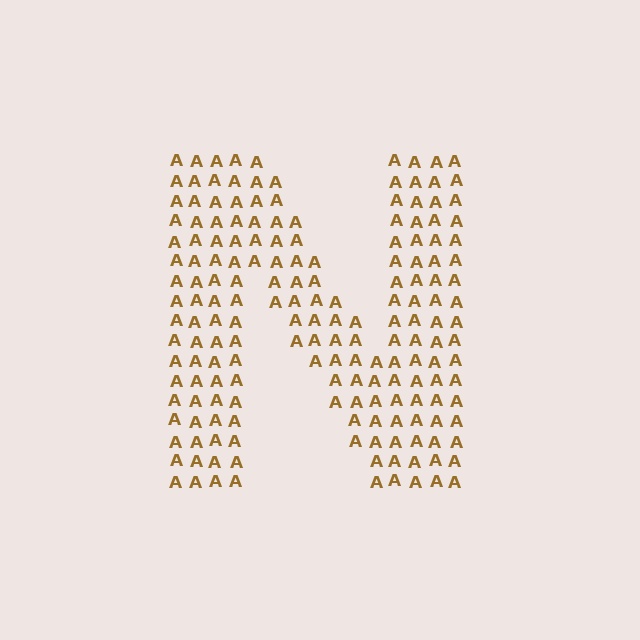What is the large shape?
The large shape is the letter N.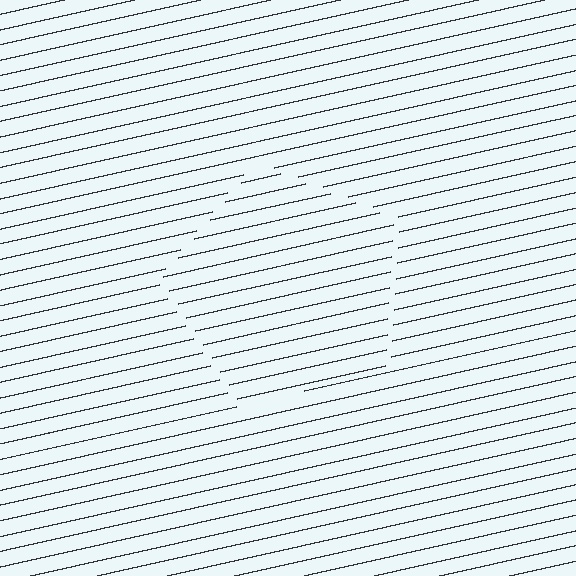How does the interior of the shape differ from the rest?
The interior of the shape contains the same grating, shifted by half a period — the contour is defined by the phase discontinuity where line-ends from the inner and outer gratings abut.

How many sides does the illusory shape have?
5 sides — the line-ends trace a pentagon.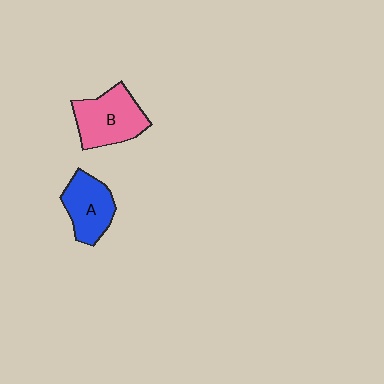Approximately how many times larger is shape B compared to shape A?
Approximately 1.2 times.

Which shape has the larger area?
Shape B (pink).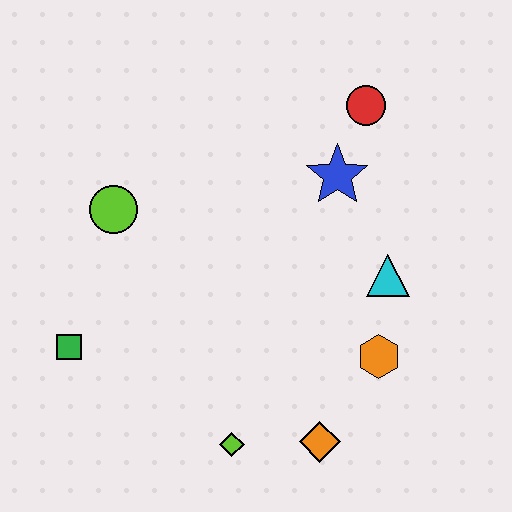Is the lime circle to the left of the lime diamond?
Yes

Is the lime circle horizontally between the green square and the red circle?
Yes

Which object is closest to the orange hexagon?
The cyan triangle is closest to the orange hexagon.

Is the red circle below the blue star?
No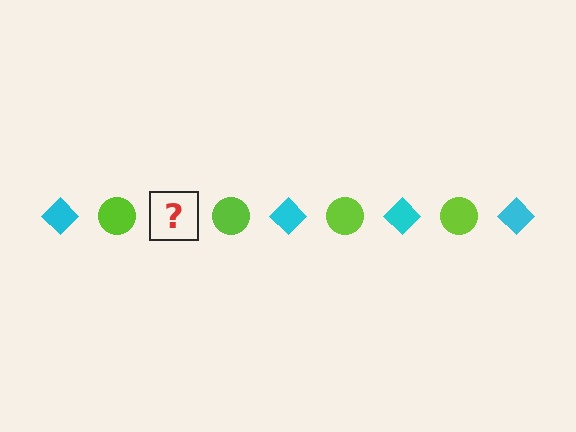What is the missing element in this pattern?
The missing element is a cyan diamond.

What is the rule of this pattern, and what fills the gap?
The rule is that the pattern alternates between cyan diamond and lime circle. The gap should be filled with a cyan diamond.